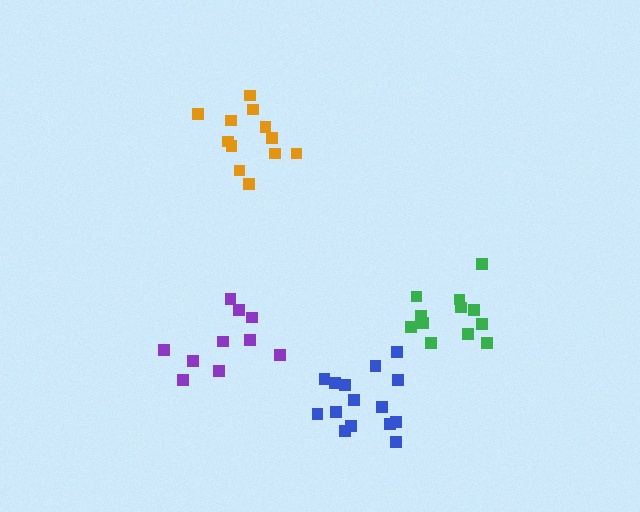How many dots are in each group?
Group 1: 12 dots, Group 2: 10 dots, Group 3: 15 dots, Group 4: 12 dots (49 total).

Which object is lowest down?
The blue cluster is bottommost.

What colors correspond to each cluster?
The clusters are colored: orange, purple, blue, green.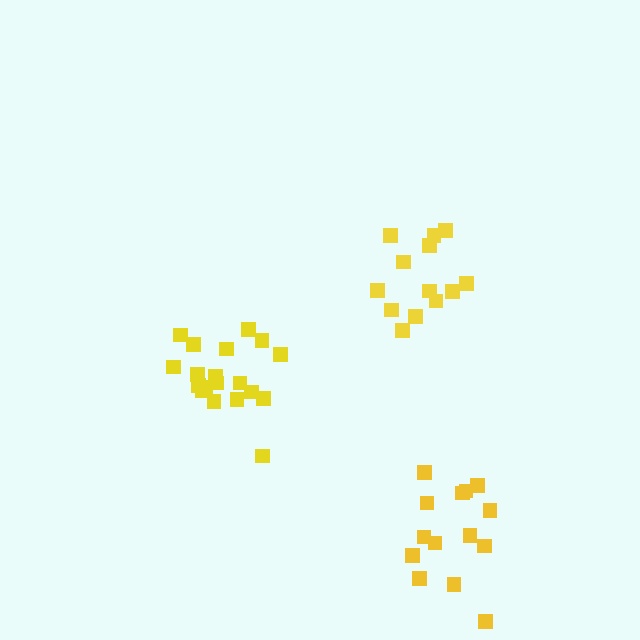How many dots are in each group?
Group 1: 14 dots, Group 2: 19 dots, Group 3: 13 dots (46 total).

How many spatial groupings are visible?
There are 3 spatial groupings.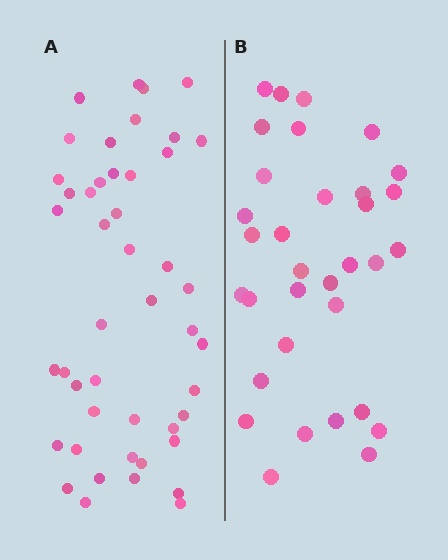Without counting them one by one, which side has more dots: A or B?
Region A (the left region) has more dots.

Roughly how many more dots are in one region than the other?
Region A has approximately 15 more dots than region B.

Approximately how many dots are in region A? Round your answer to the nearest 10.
About 50 dots. (The exact count is 46, which rounds to 50.)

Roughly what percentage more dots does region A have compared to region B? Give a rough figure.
About 40% more.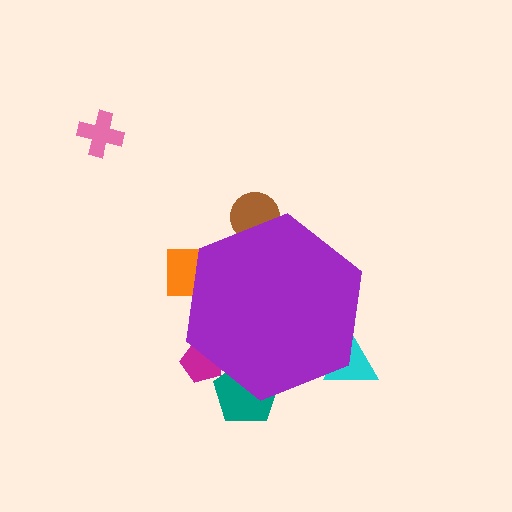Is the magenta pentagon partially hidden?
Yes, the magenta pentagon is partially hidden behind the purple hexagon.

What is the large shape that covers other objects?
A purple hexagon.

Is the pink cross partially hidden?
No, the pink cross is fully visible.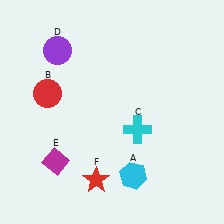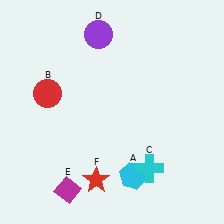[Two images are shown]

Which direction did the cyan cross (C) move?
The cyan cross (C) moved down.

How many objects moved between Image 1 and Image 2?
3 objects moved between the two images.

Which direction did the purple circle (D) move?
The purple circle (D) moved right.